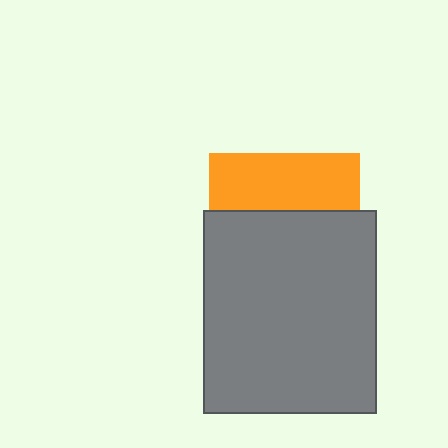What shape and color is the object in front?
The object in front is a gray rectangle.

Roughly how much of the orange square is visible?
A small part of it is visible (roughly 37%).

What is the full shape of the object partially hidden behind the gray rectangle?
The partially hidden object is an orange square.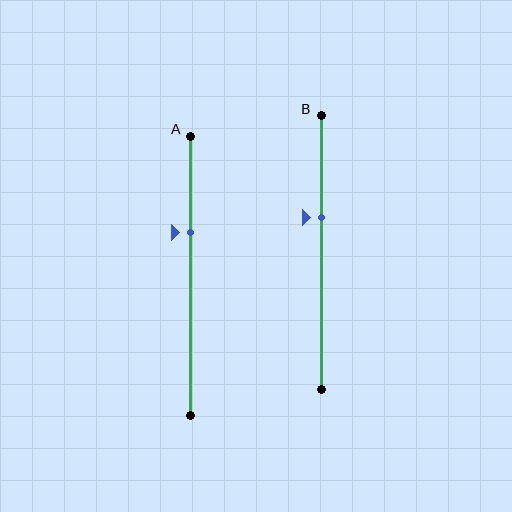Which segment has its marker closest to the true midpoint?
Segment B has its marker closest to the true midpoint.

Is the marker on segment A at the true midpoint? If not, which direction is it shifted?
No, the marker on segment A is shifted upward by about 15% of the segment length.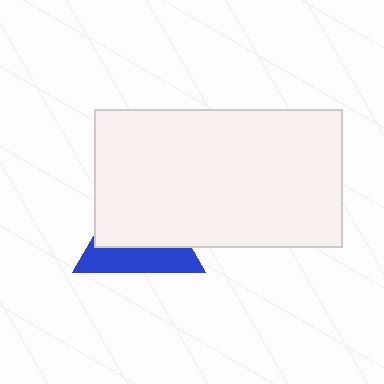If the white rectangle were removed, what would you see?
You would see the complete blue triangle.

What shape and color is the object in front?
The object in front is a white rectangle.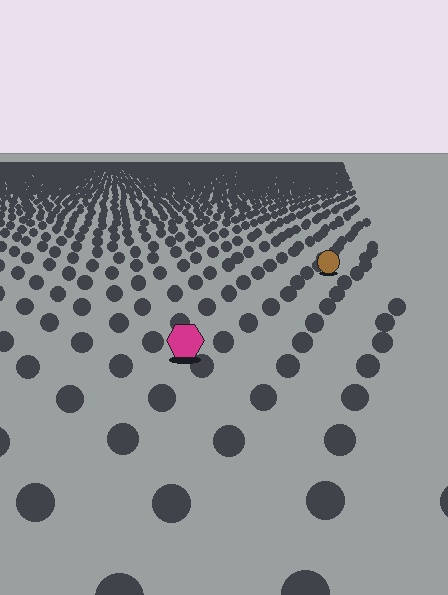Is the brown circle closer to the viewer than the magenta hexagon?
No. The magenta hexagon is closer — you can tell from the texture gradient: the ground texture is coarser near it.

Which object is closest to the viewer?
The magenta hexagon is closest. The texture marks near it are larger and more spread out.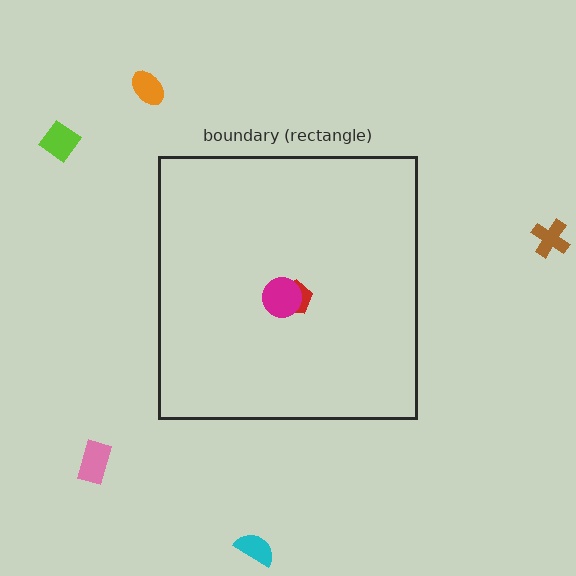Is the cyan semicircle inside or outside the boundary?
Outside.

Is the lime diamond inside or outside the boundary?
Outside.